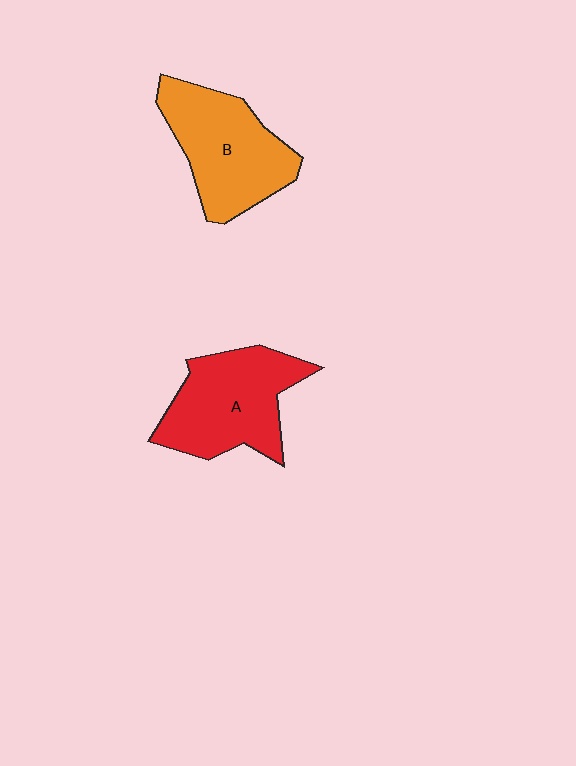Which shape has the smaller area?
Shape B (orange).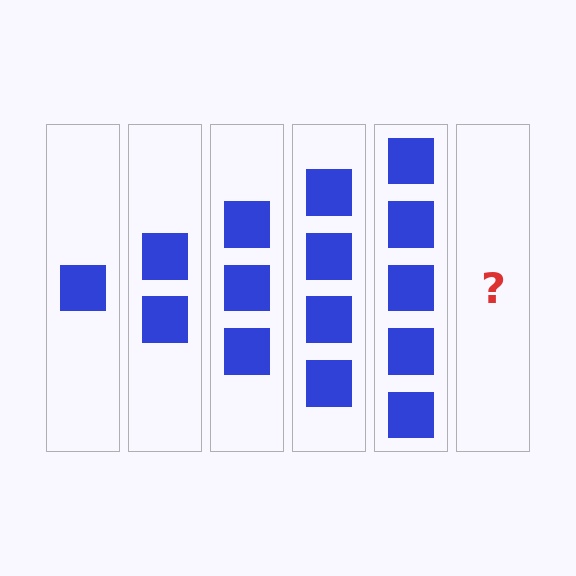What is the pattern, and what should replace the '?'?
The pattern is that each step adds one more square. The '?' should be 6 squares.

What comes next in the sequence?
The next element should be 6 squares.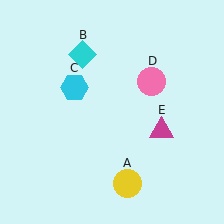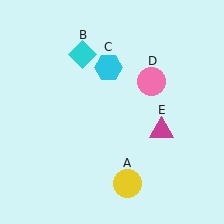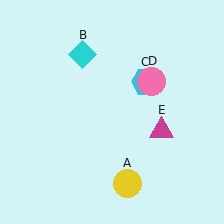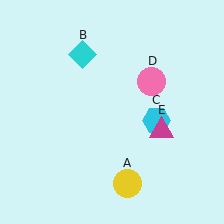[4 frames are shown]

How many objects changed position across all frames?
1 object changed position: cyan hexagon (object C).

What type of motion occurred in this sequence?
The cyan hexagon (object C) rotated clockwise around the center of the scene.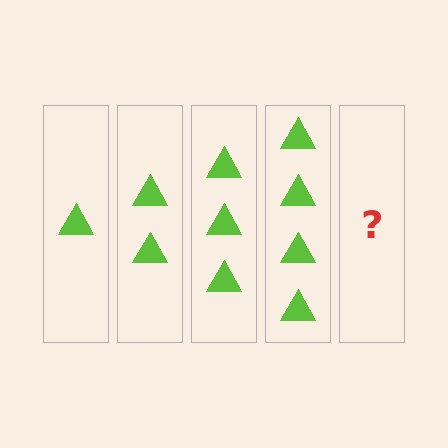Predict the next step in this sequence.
The next step is 5 triangles.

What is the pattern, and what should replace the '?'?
The pattern is that each step adds one more triangle. The '?' should be 5 triangles.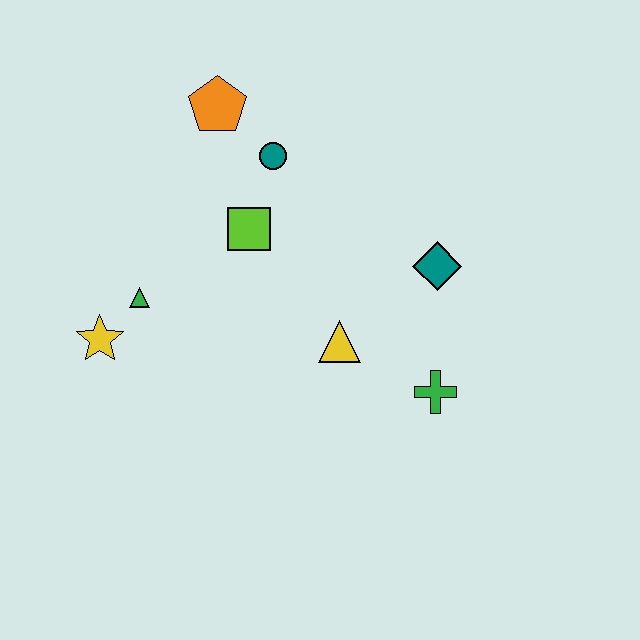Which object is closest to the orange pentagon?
The teal circle is closest to the orange pentagon.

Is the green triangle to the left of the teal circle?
Yes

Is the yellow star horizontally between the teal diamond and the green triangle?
No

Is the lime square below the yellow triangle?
No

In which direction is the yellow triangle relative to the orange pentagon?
The yellow triangle is below the orange pentagon.